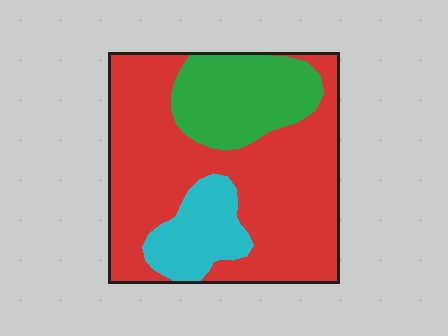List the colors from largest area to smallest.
From largest to smallest: red, green, cyan.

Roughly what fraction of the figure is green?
Green takes up about one fifth (1/5) of the figure.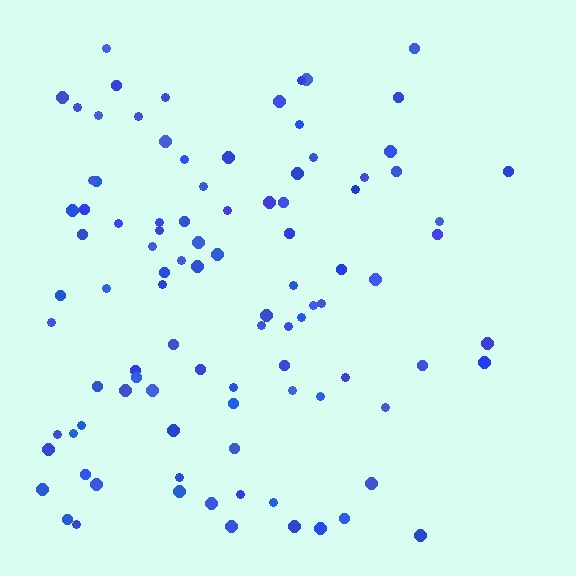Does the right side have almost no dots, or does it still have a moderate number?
Still a moderate number, just noticeably fewer than the left.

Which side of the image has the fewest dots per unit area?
The right.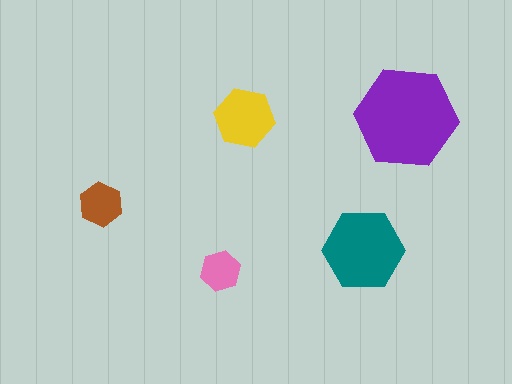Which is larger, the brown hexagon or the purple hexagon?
The purple one.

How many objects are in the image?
There are 5 objects in the image.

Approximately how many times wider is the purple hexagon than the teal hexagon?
About 1.5 times wider.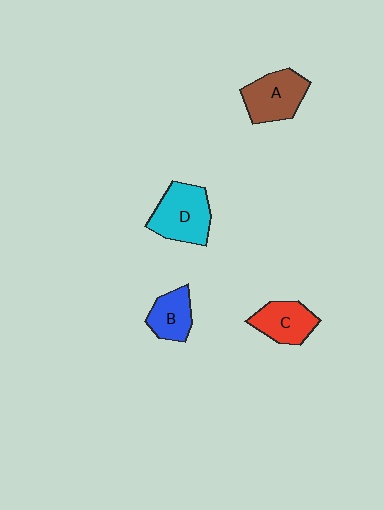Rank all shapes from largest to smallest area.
From largest to smallest: D (cyan), A (brown), C (red), B (blue).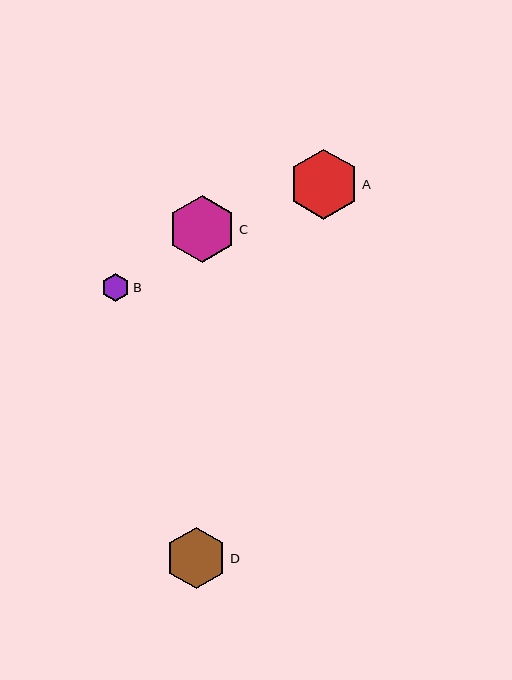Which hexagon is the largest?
Hexagon A is the largest with a size of approximately 70 pixels.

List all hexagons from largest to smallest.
From largest to smallest: A, C, D, B.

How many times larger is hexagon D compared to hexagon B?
Hexagon D is approximately 2.2 times the size of hexagon B.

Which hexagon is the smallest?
Hexagon B is the smallest with a size of approximately 28 pixels.